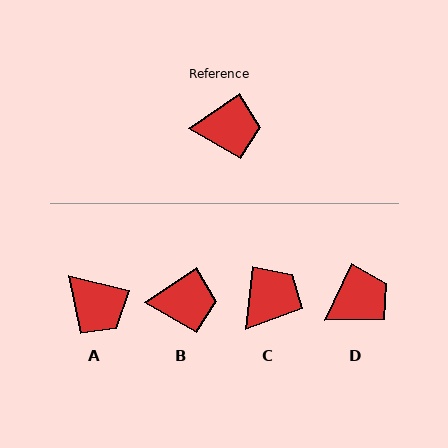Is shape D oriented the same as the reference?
No, it is off by about 31 degrees.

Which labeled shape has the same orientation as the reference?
B.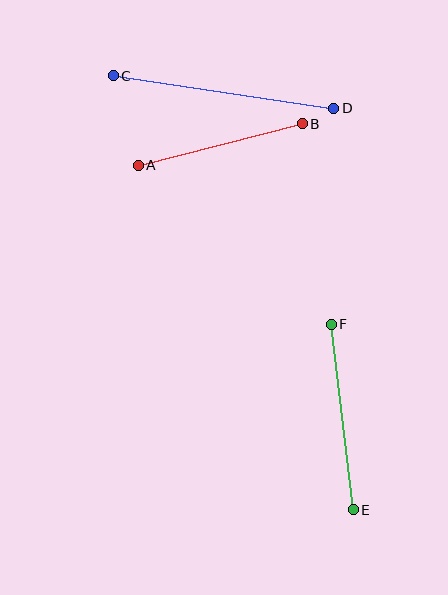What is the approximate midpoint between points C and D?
The midpoint is at approximately (223, 92) pixels.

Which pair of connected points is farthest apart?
Points C and D are farthest apart.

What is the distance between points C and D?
The distance is approximately 223 pixels.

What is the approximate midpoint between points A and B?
The midpoint is at approximately (220, 145) pixels.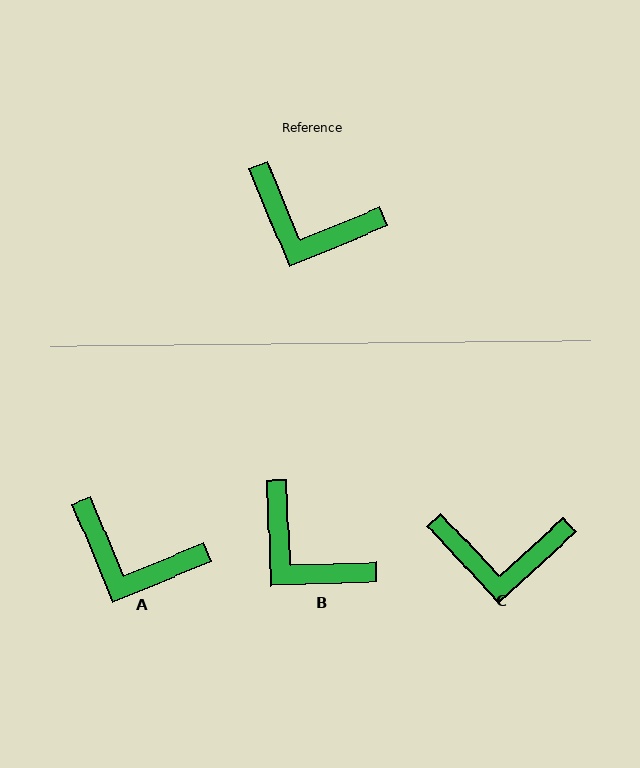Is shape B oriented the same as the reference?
No, it is off by about 20 degrees.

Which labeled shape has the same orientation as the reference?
A.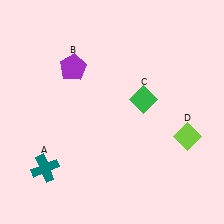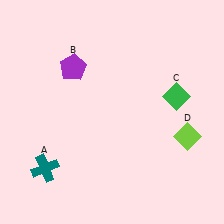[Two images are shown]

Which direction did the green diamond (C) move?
The green diamond (C) moved right.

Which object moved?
The green diamond (C) moved right.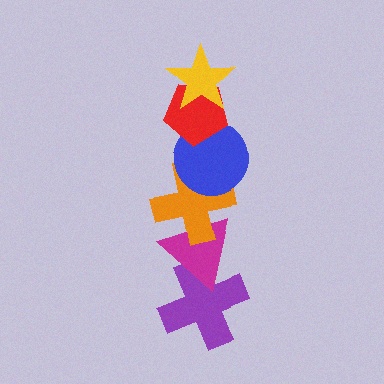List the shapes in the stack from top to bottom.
From top to bottom: the yellow star, the red pentagon, the blue circle, the orange cross, the magenta triangle, the purple cross.